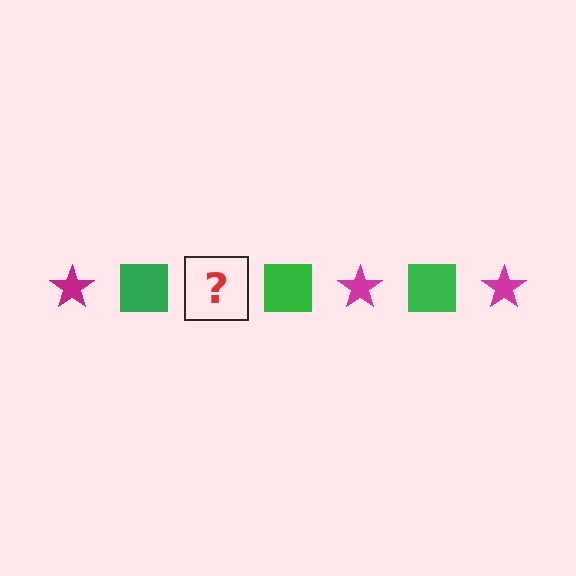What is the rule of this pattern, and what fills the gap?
The rule is that the pattern alternates between magenta star and green square. The gap should be filled with a magenta star.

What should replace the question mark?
The question mark should be replaced with a magenta star.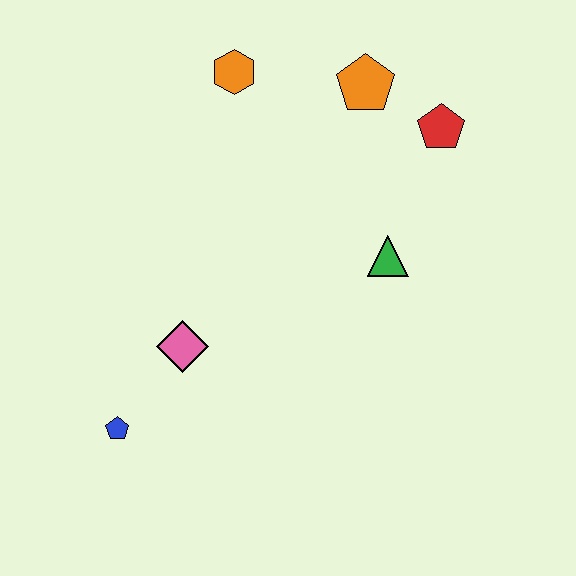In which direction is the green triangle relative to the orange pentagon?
The green triangle is below the orange pentagon.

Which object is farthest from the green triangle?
The blue pentagon is farthest from the green triangle.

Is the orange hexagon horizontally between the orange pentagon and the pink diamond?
Yes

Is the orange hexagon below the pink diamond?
No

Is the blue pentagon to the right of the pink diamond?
No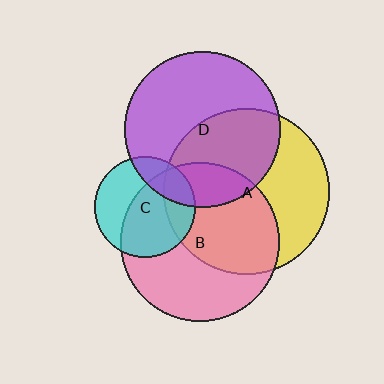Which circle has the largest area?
Circle A (yellow).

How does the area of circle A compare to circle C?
Approximately 2.7 times.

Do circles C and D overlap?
Yes.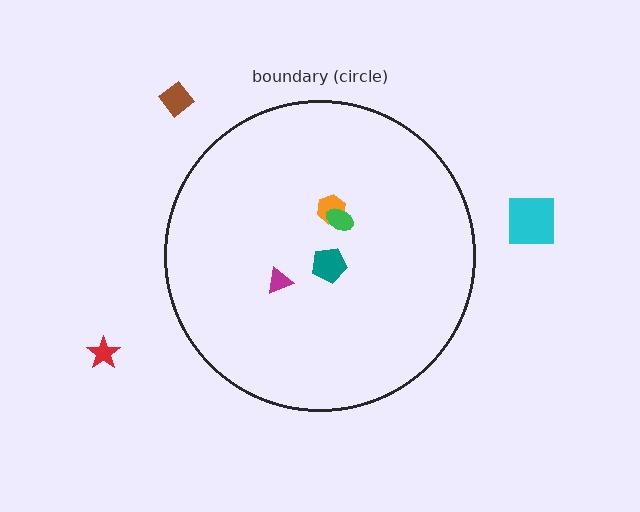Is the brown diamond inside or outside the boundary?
Outside.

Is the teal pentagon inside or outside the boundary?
Inside.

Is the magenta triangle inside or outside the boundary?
Inside.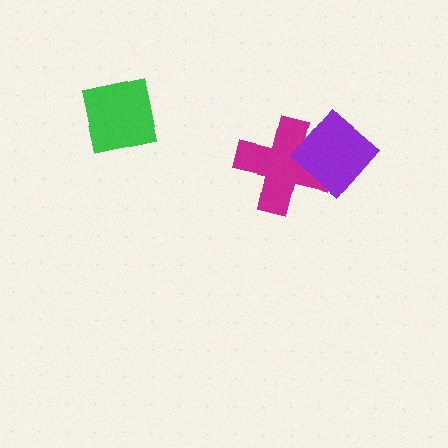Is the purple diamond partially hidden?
No, no other shape covers it.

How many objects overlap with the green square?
0 objects overlap with the green square.